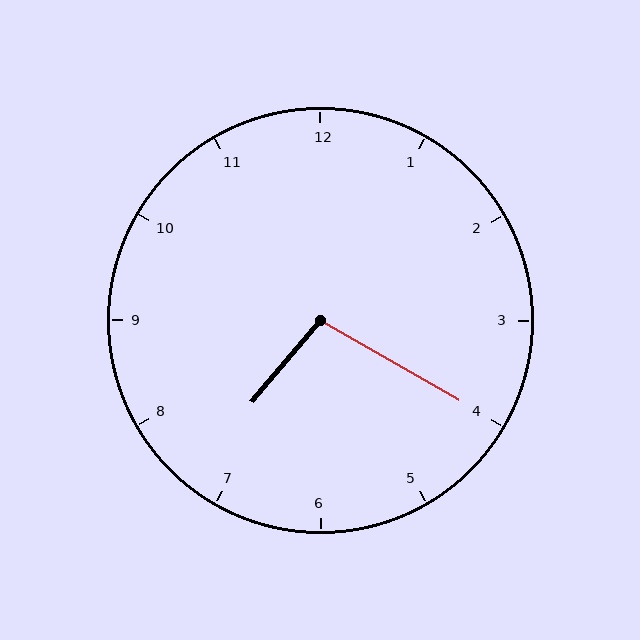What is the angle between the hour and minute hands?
Approximately 100 degrees.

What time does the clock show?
7:20.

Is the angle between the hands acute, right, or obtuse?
It is obtuse.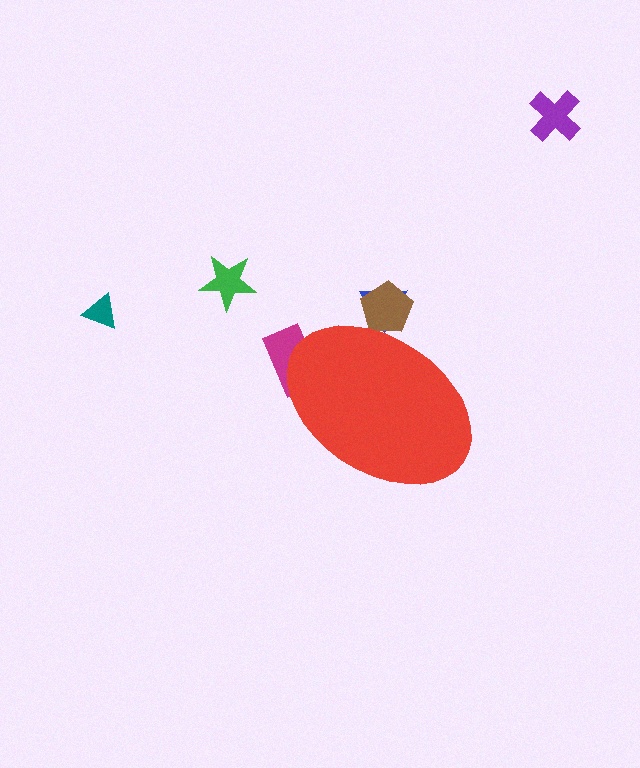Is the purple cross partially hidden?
No, the purple cross is fully visible.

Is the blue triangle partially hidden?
Yes, the blue triangle is partially hidden behind the red ellipse.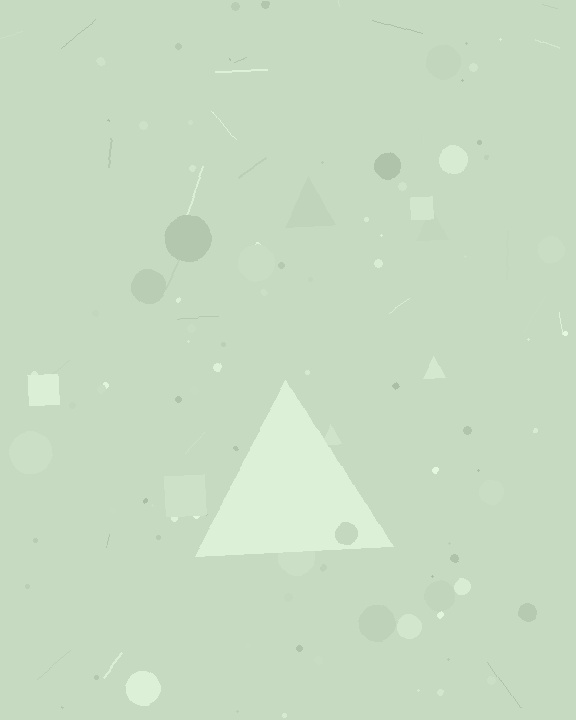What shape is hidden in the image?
A triangle is hidden in the image.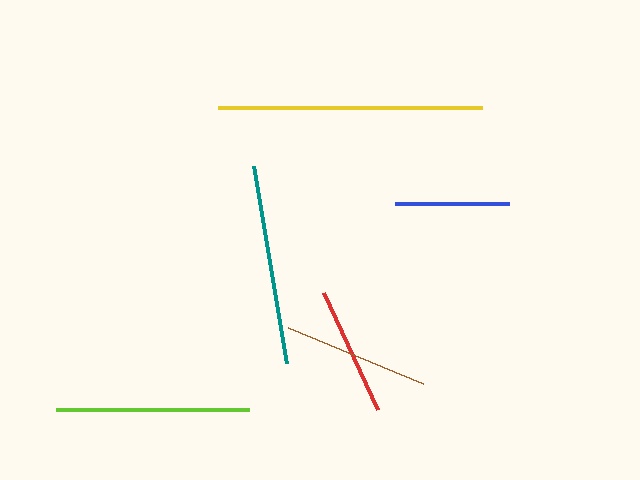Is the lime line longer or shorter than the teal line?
The teal line is longer than the lime line.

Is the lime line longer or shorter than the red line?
The lime line is longer than the red line.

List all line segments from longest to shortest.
From longest to shortest: yellow, teal, lime, brown, red, blue.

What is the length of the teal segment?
The teal segment is approximately 199 pixels long.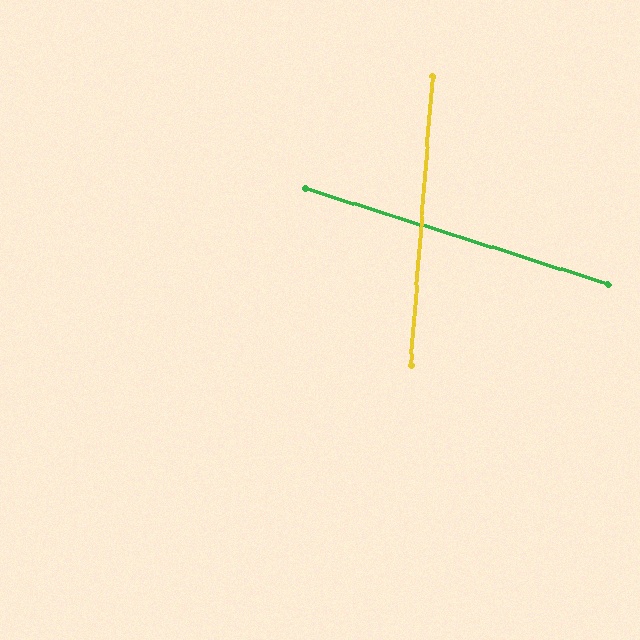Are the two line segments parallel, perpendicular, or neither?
Neither parallel nor perpendicular — they differ by about 77°.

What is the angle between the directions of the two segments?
Approximately 77 degrees.